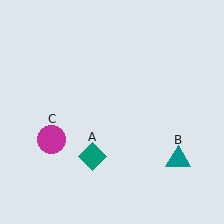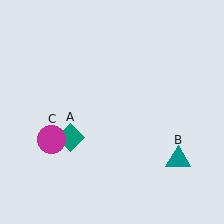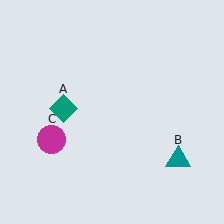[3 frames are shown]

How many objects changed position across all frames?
1 object changed position: teal diamond (object A).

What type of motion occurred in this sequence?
The teal diamond (object A) rotated clockwise around the center of the scene.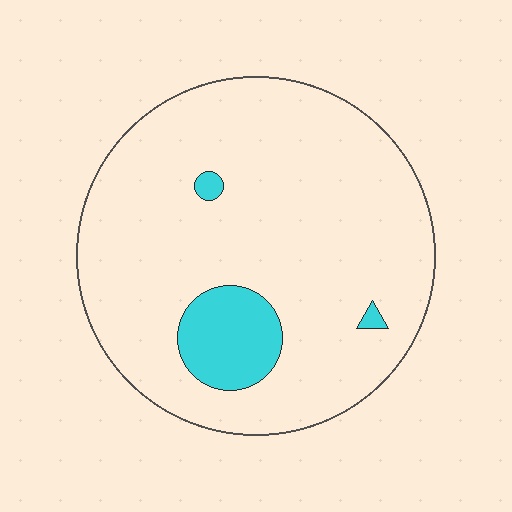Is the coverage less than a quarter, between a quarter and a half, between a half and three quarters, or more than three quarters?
Less than a quarter.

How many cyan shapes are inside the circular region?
3.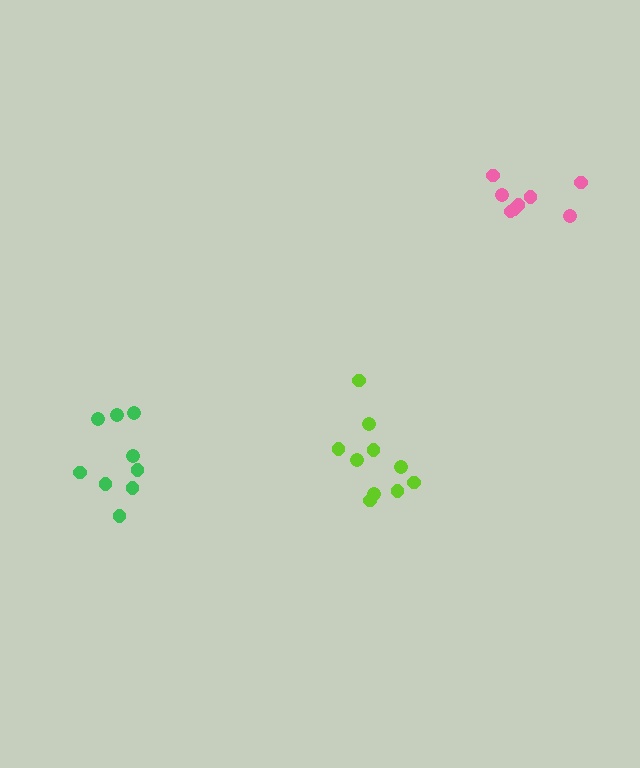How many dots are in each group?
Group 1: 10 dots, Group 2: 9 dots, Group 3: 8 dots (27 total).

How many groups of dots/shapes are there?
There are 3 groups.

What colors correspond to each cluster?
The clusters are colored: lime, green, pink.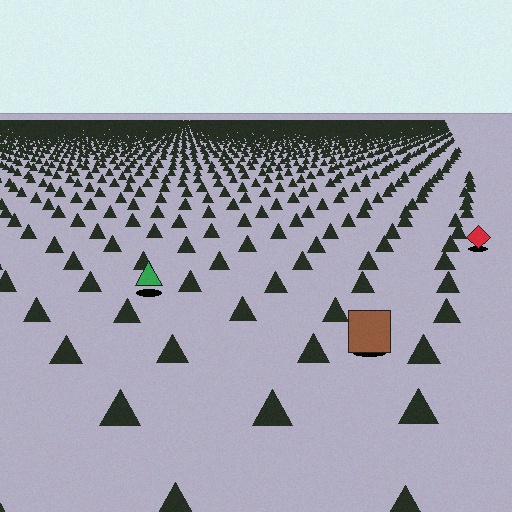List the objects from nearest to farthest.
From nearest to farthest: the brown square, the green triangle, the red diamond.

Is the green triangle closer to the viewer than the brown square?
No. The brown square is closer — you can tell from the texture gradient: the ground texture is coarser near it.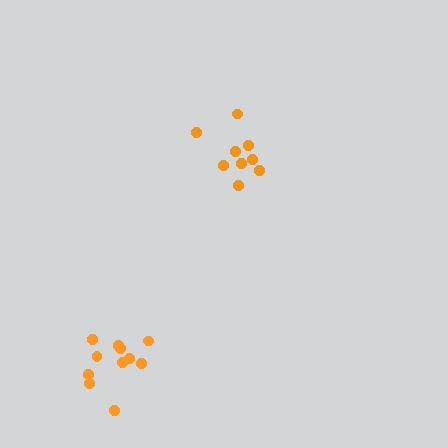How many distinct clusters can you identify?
There are 2 distinct clusters.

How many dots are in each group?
Group 1: 9 dots, Group 2: 11 dots (20 total).